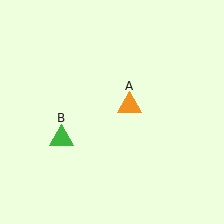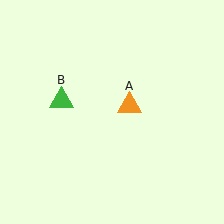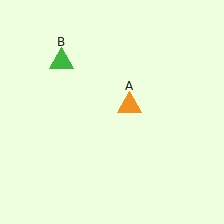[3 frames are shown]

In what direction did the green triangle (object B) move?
The green triangle (object B) moved up.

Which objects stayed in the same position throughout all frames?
Orange triangle (object A) remained stationary.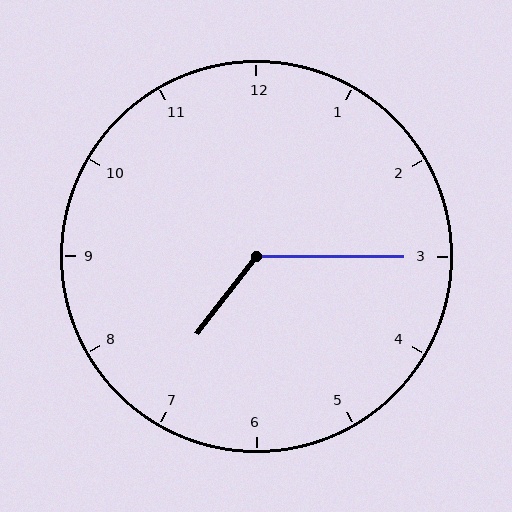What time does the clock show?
7:15.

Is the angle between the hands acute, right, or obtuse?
It is obtuse.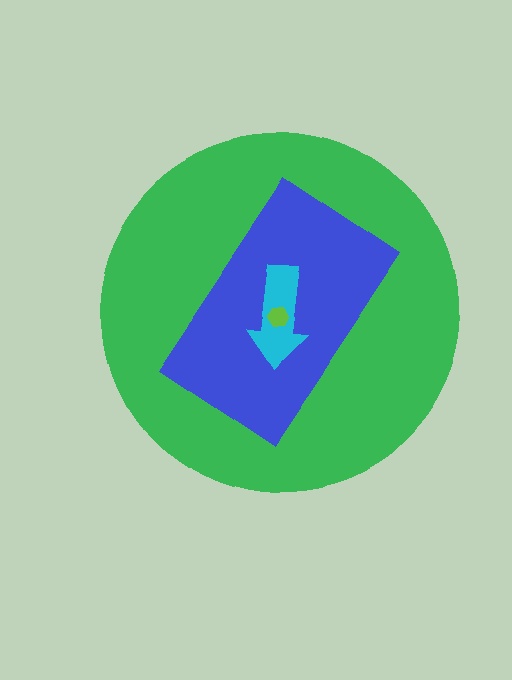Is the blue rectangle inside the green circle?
Yes.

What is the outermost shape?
The green circle.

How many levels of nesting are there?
4.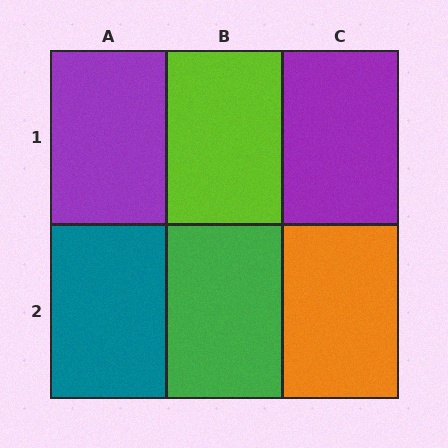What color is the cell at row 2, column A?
Teal.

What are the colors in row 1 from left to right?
Purple, lime, purple.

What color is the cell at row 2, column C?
Orange.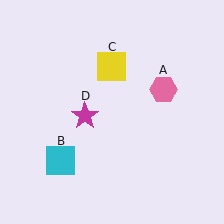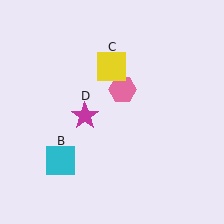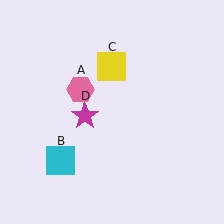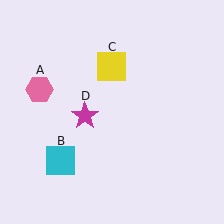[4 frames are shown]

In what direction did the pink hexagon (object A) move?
The pink hexagon (object A) moved left.